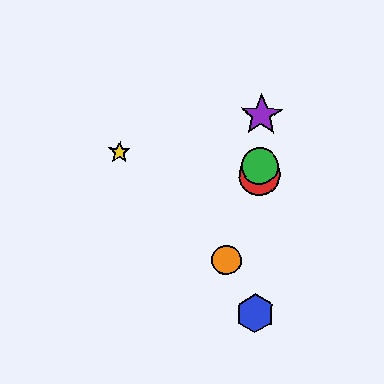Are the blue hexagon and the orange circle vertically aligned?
No, the blue hexagon is at x≈255 and the orange circle is at x≈226.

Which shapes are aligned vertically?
The red circle, the blue hexagon, the green circle, the purple star are aligned vertically.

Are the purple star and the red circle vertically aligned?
Yes, both are at x≈261.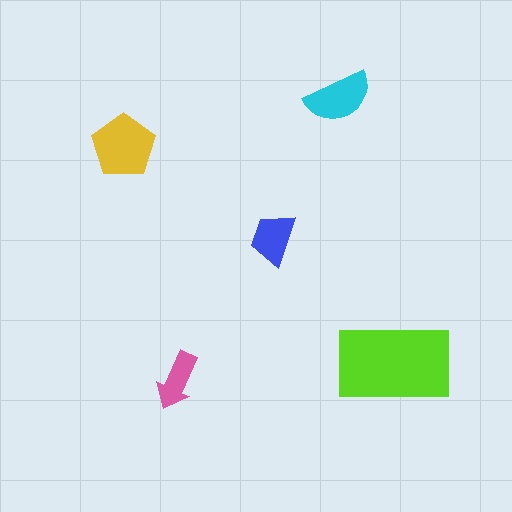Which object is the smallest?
The pink arrow.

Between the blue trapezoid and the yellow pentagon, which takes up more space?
The yellow pentagon.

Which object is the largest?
The lime rectangle.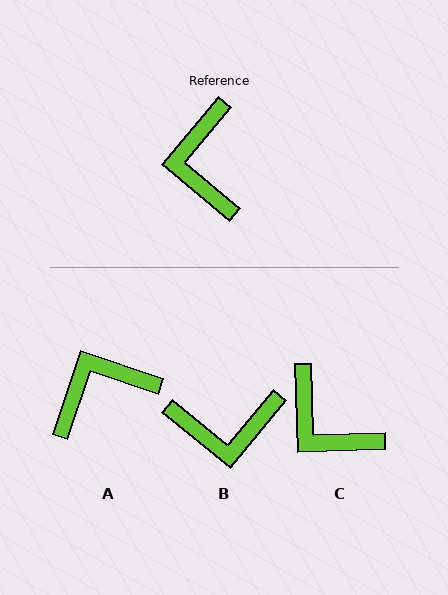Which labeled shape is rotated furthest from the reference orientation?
B, about 91 degrees away.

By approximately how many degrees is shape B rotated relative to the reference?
Approximately 91 degrees counter-clockwise.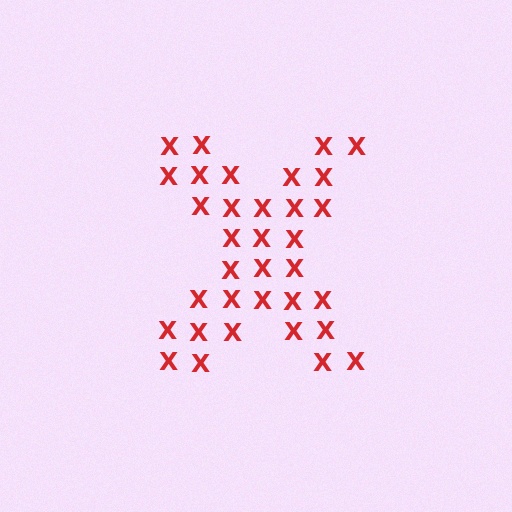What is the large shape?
The large shape is the letter X.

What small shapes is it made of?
It is made of small letter X's.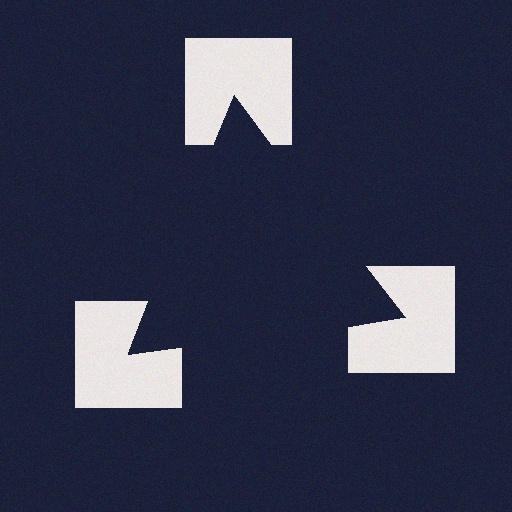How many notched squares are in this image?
There are 3 — one at each vertex of the illusory triangle.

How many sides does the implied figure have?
3 sides.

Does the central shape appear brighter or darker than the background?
It typically appears slightly darker than the background, even though no actual brightness change is drawn.